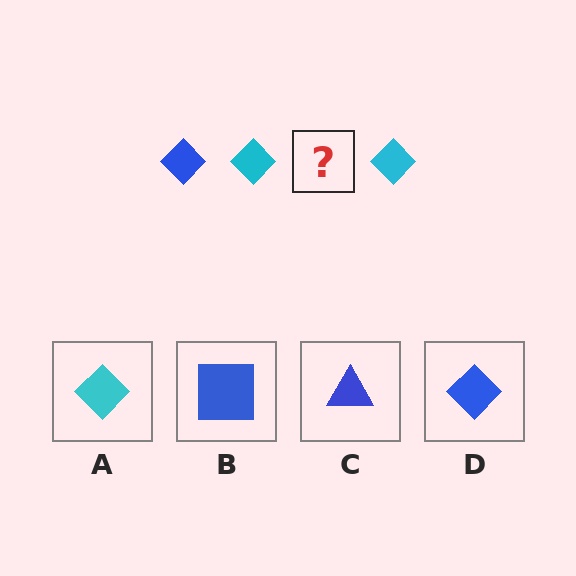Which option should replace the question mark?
Option D.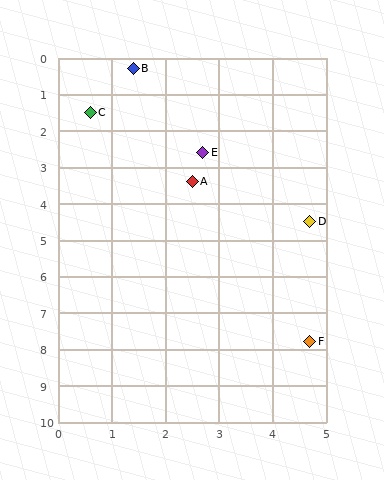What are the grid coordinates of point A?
Point A is at approximately (2.5, 3.4).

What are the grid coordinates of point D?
Point D is at approximately (4.7, 4.5).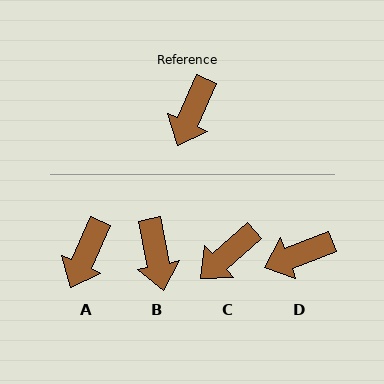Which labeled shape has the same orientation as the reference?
A.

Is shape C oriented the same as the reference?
No, it is off by about 24 degrees.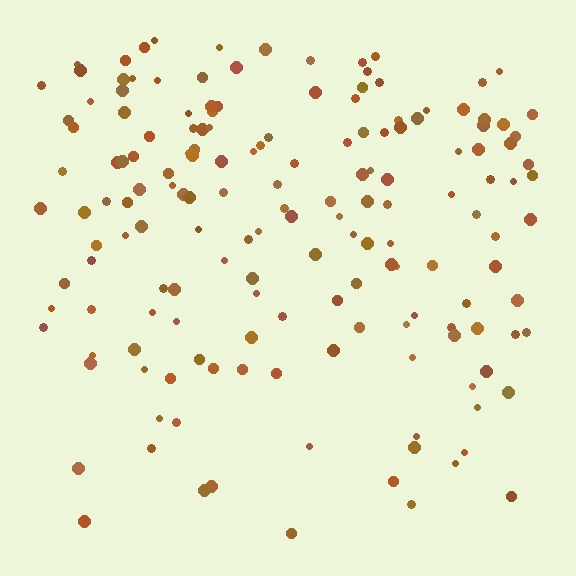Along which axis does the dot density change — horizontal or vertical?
Vertical.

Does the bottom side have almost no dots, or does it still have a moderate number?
Still a moderate number, just noticeably fewer than the top.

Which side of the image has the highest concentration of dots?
The top.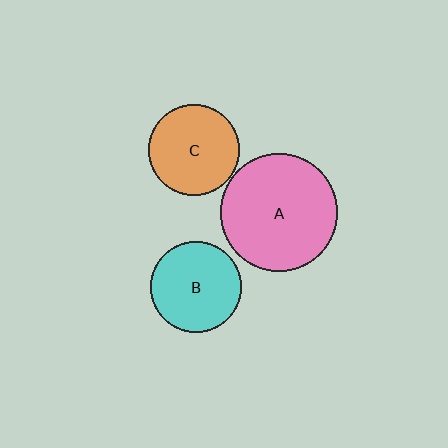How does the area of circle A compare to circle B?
Approximately 1.7 times.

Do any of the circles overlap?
No, none of the circles overlap.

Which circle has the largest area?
Circle A (pink).